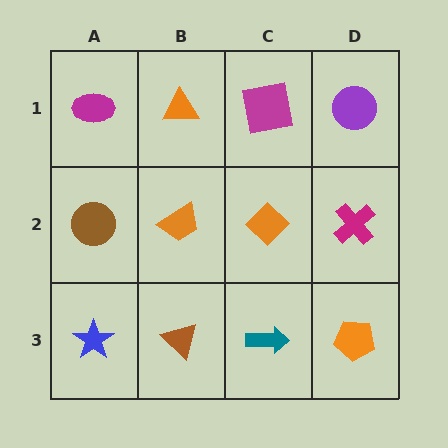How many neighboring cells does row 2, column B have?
4.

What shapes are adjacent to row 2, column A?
A magenta ellipse (row 1, column A), a blue star (row 3, column A), an orange trapezoid (row 2, column B).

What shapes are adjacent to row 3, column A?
A brown circle (row 2, column A), a brown triangle (row 3, column B).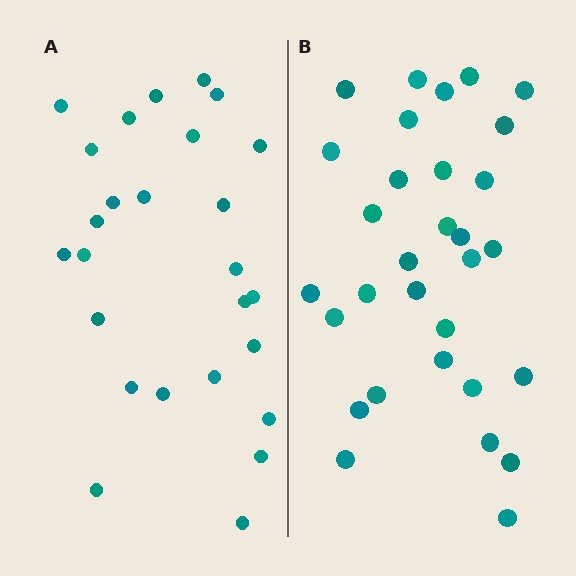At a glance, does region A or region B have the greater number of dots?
Region B (the right region) has more dots.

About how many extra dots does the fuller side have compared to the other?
Region B has about 5 more dots than region A.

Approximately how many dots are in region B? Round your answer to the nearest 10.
About 30 dots. (The exact count is 31, which rounds to 30.)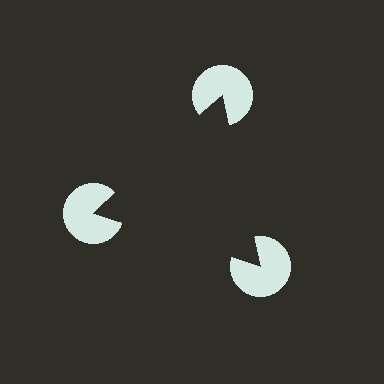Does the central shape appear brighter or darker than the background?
It typically appears slightly darker than the background, even though no actual brightness change is drawn.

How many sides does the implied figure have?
3 sides.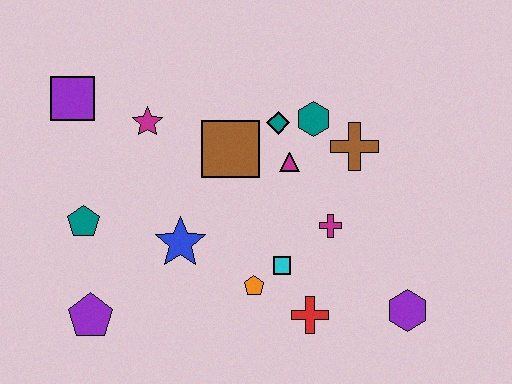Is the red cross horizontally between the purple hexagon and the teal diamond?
Yes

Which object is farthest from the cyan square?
The purple square is farthest from the cyan square.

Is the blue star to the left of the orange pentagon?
Yes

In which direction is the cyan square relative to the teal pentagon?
The cyan square is to the right of the teal pentagon.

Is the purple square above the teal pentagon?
Yes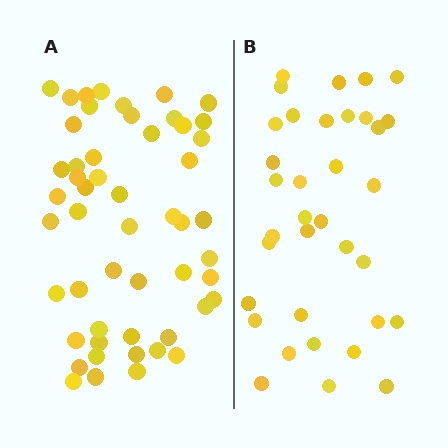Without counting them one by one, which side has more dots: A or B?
Region A (the left region) has more dots.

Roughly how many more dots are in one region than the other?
Region A has approximately 15 more dots than region B.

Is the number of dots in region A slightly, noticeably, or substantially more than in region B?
Region A has substantially more. The ratio is roughly 1.5 to 1.